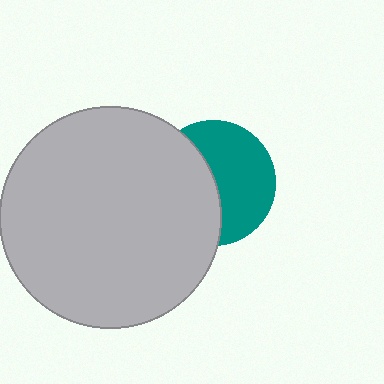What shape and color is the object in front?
The object in front is a light gray circle.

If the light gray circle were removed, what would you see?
You would see the complete teal circle.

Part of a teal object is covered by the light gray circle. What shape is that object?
It is a circle.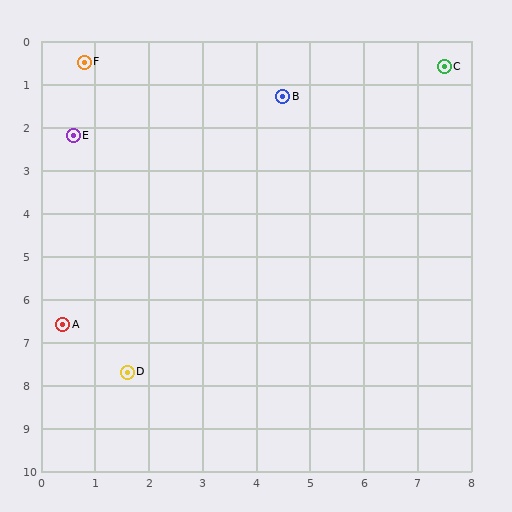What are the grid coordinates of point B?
Point B is at approximately (4.5, 1.3).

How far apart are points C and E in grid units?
Points C and E are about 7.1 grid units apart.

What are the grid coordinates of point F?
Point F is at approximately (0.8, 0.5).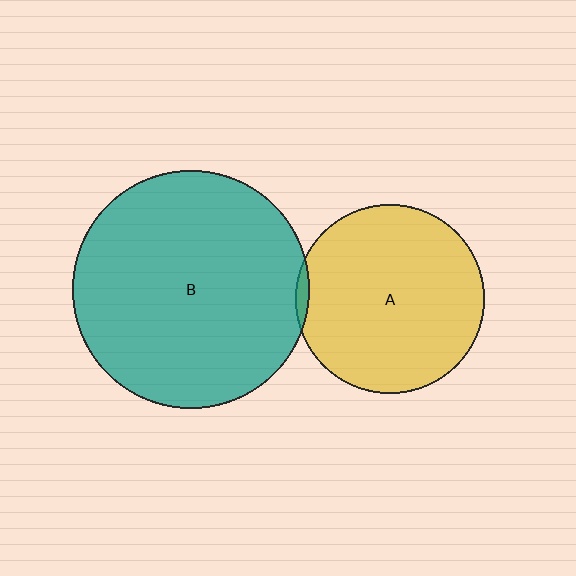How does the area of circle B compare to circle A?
Approximately 1.6 times.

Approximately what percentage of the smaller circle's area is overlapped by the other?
Approximately 5%.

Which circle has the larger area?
Circle B (teal).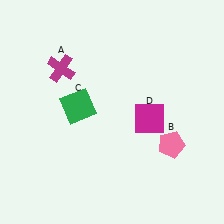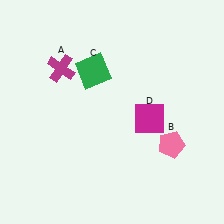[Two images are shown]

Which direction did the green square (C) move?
The green square (C) moved up.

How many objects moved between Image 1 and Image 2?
1 object moved between the two images.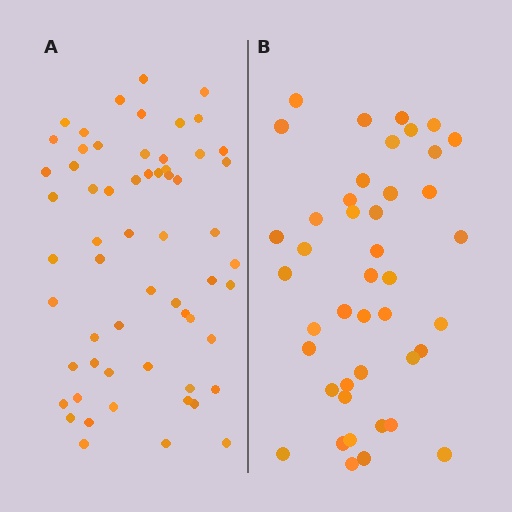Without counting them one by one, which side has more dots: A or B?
Region A (the left region) has more dots.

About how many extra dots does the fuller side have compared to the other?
Region A has approximately 15 more dots than region B.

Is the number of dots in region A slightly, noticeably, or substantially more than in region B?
Region A has noticeably more, but not dramatically so. The ratio is roughly 1.4 to 1.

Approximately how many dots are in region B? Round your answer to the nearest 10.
About 40 dots. (The exact count is 43, which rounds to 40.)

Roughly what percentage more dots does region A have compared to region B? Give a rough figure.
About 40% more.